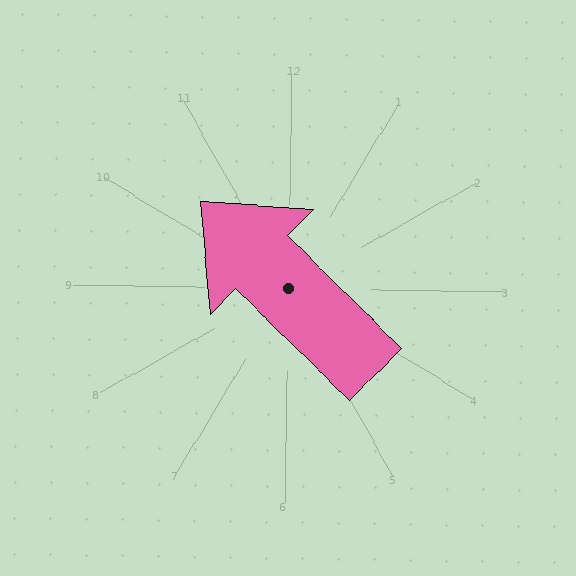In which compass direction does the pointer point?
Northwest.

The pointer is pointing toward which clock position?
Roughly 10 o'clock.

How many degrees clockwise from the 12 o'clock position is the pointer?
Approximately 314 degrees.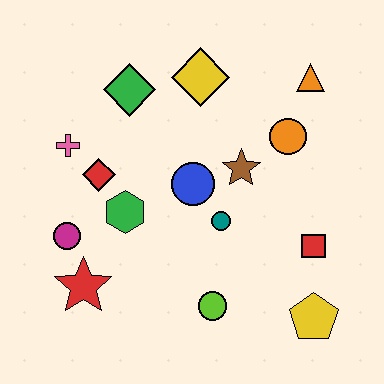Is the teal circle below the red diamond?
Yes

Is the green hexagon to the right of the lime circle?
No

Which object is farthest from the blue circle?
The yellow pentagon is farthest from the blue circle.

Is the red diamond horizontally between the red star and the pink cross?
No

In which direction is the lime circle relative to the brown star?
The lime circle is below the brown star.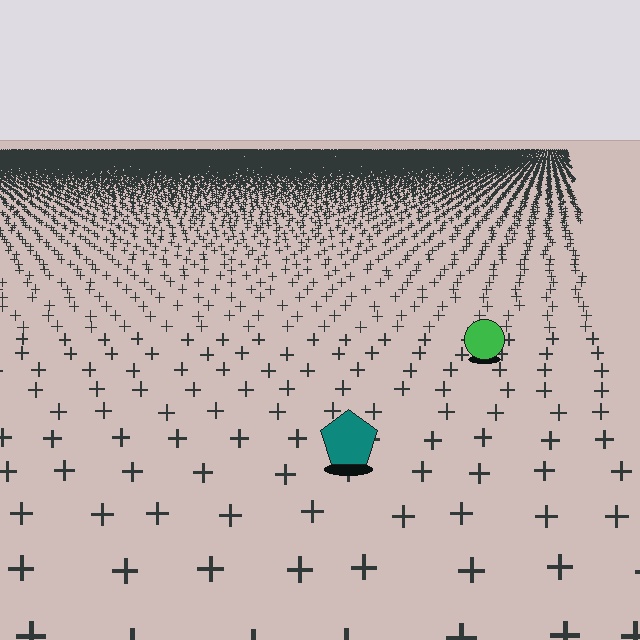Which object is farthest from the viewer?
The green circle is farthest from the viewer. It appears smaller and the ground texture around it is denser.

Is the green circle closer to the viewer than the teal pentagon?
No. The teal pentagon is closer — you can tell from the texture gradient: the ground texture is coarser near it.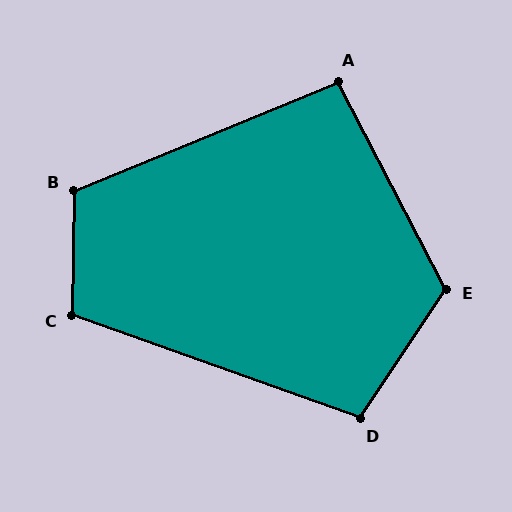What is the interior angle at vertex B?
Approximately 114 degrees (obtuse).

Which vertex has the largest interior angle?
E, at approximately 119 degrees.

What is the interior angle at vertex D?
Approximately 104 degrees (obtuse).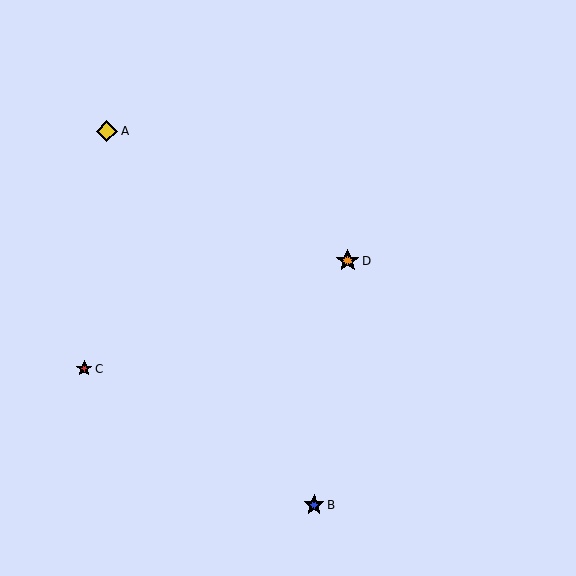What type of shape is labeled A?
Shape A is a yellow diamond.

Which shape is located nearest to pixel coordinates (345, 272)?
The orange star (labeled D) at (348, 261) is nearest to that location.